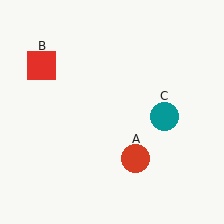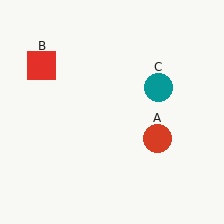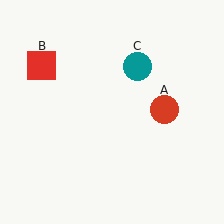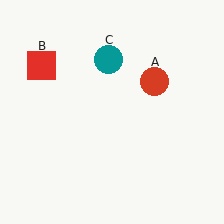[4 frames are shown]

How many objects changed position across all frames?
2 objects changed position: red circle (object A), teal circle (object C).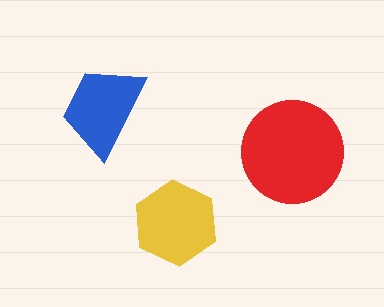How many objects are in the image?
There are 3 objects in the image.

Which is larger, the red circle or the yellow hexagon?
The red circle.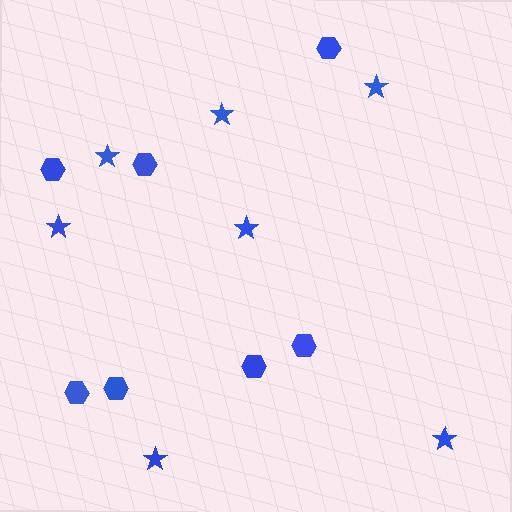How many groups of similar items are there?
There are 2 groups: one group of hexagons (7) and one group of stars (7).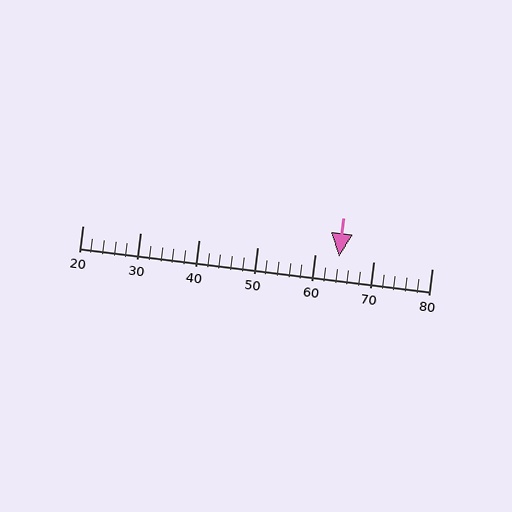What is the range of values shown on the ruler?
The ruler shows values from 20 to 80.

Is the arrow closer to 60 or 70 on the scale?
The arrow is closer to 60.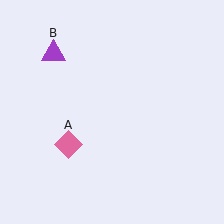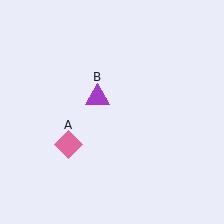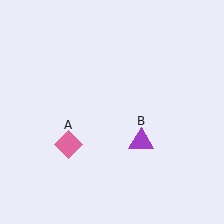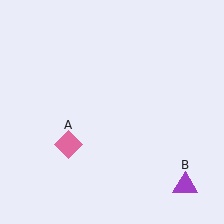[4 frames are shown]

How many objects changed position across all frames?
1 object changed position: purple triangle (object B).